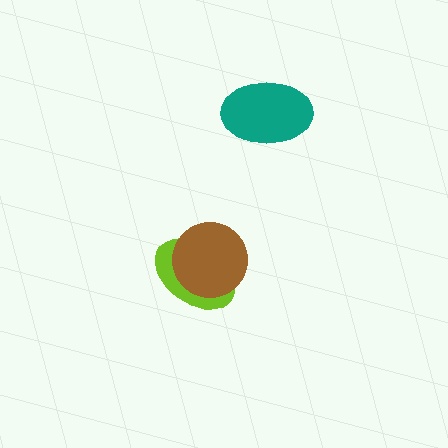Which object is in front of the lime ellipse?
The brown circle is in front of the lime ellipse.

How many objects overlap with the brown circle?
1 object overlaps with the brown circle.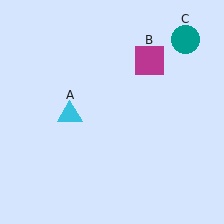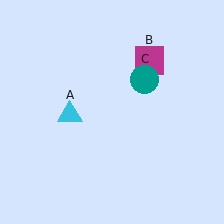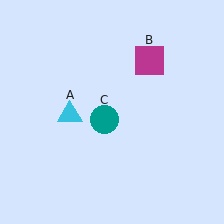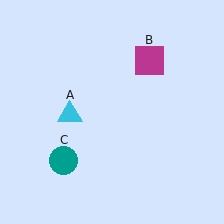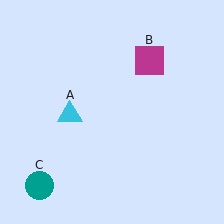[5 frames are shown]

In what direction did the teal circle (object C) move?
The teal circle (object C) moved down and to the left.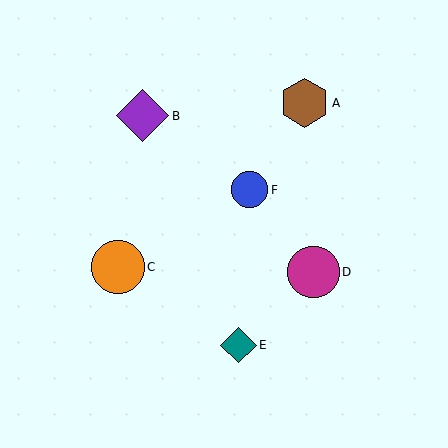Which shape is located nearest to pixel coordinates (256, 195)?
The blue circle (labeled F) at (250, 190) is nearest to that location.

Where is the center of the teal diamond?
The center of the teal diamond is at (239, 345).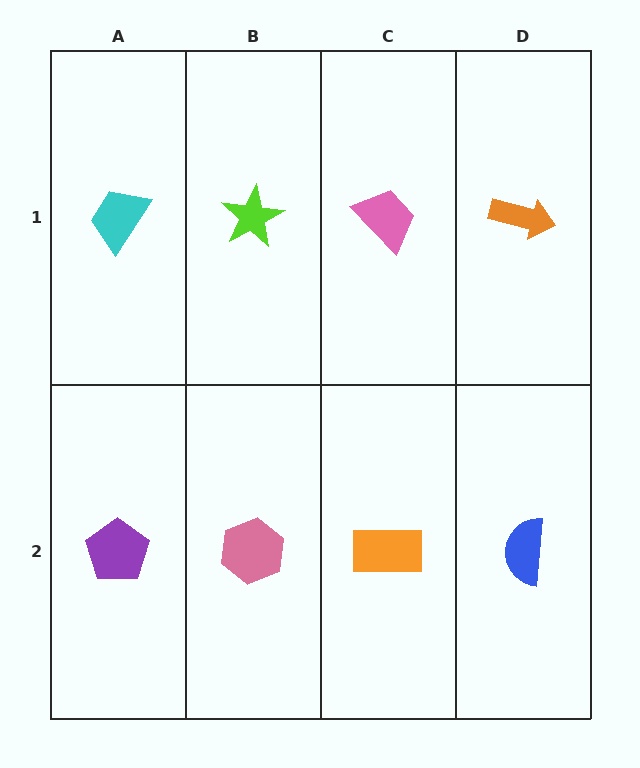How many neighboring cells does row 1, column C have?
3.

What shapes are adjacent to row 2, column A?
A cyan trapezoid (row 1, column A), a pink hexagon (row 2, column B).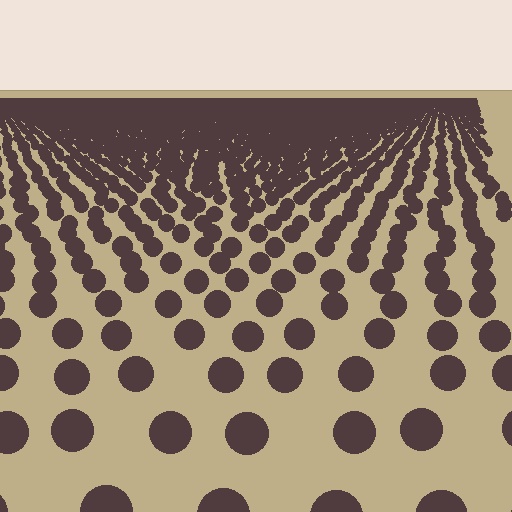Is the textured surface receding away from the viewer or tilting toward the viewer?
The surface is receding away from the viewer. Texture elements get smaller and denser toward the top.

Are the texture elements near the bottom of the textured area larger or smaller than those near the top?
Larger. Near the bottom, elements are closer to the viewer and appear at a bigger on-screen size.